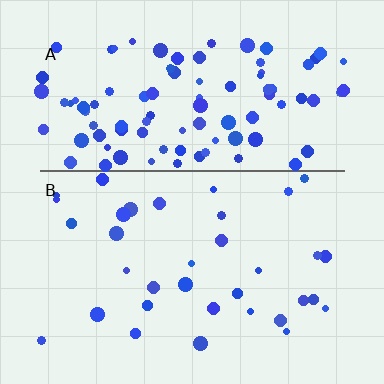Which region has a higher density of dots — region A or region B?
A (the top).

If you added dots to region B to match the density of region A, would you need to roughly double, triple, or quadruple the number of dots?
Approximately triple.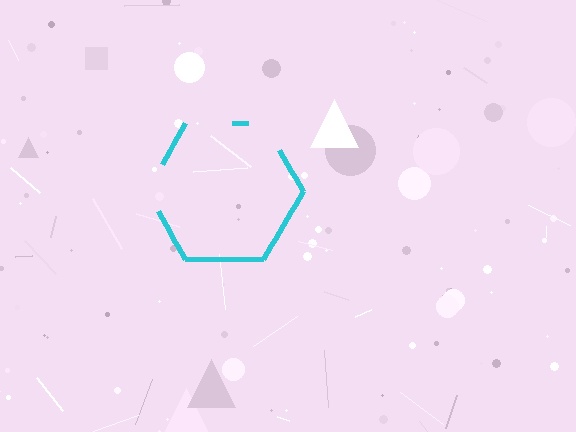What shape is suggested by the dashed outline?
The dashed outline suggests a hexagon.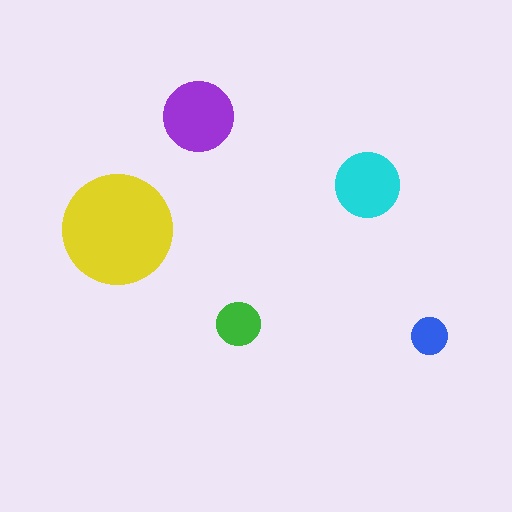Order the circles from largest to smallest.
the yellow one, the purple one, the cyan one, the green one, the blue one.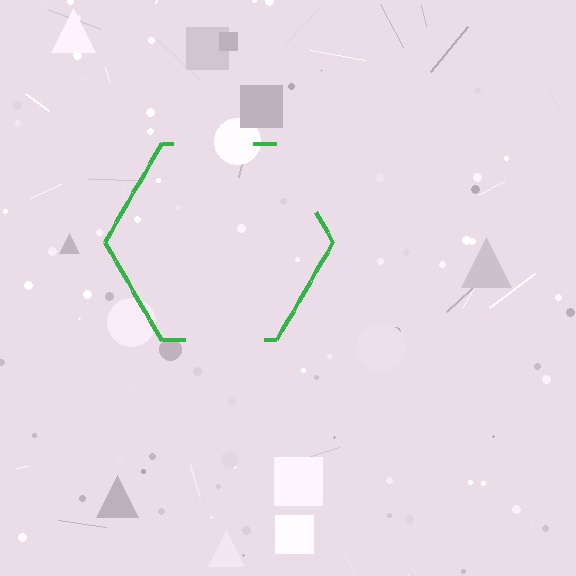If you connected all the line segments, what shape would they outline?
They would outline a hexagon.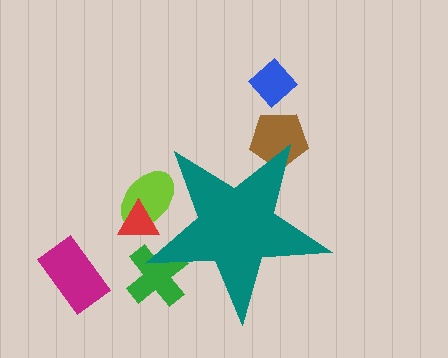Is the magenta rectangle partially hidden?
No, the magenta rectangle is fully visible.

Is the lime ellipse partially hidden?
Yes, the lime ellipse is partially hidden behind the teal star.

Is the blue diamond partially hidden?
No, the blue diamond is fully visible.